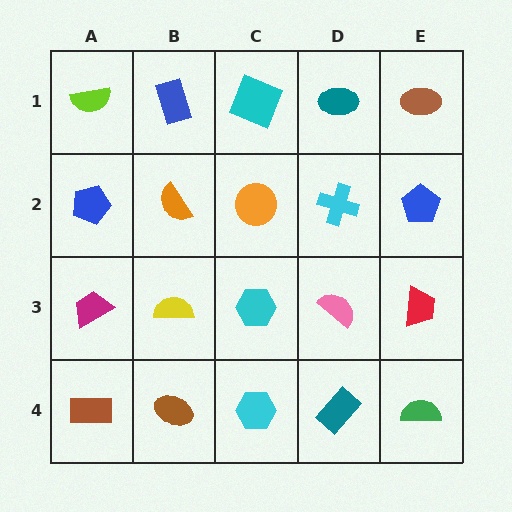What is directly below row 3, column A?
A brown rectangle.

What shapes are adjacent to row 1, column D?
A cyan cross (row 2, column D), a cyan square (row 1, column C), a brown ellipse (row 1, column E).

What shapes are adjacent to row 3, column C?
An orange circle (row 2, column C), a cyan hexagon (row 4, column C), a yellow semicircle (row 3, column B), a pink semicircle (row 3, column D).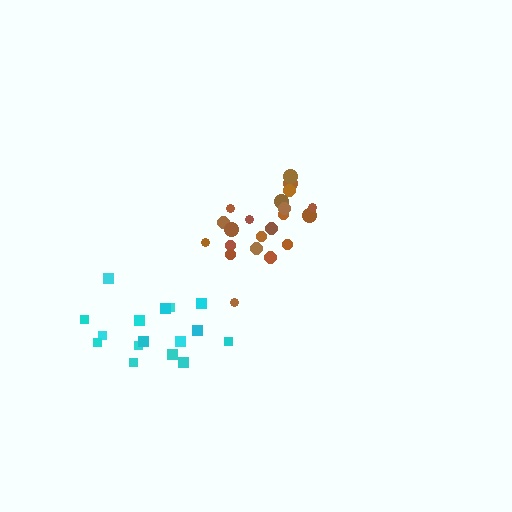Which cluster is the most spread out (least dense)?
Cyan.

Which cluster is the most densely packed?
Brown.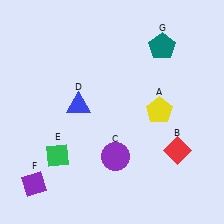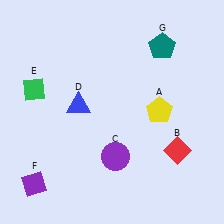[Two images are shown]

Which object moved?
The green diamond (E) moved up.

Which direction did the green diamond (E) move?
The green diamond (E) moved up.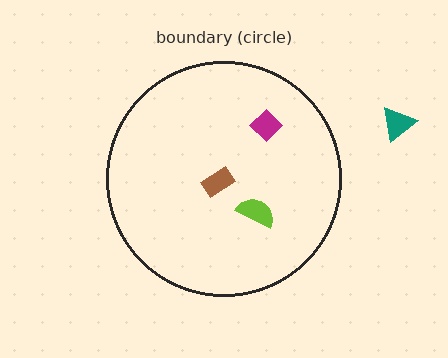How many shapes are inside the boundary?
3 inside, 1 outside.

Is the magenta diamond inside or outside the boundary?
Inside.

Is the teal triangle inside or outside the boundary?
Outside.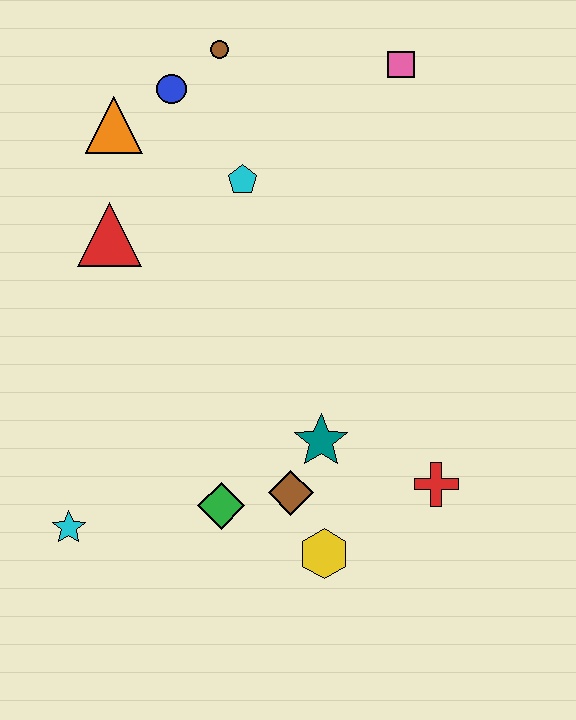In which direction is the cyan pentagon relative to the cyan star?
The cyan pentagon is above the cyan star.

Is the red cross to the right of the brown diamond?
Yes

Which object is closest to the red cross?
The teal star is closest to the red cross.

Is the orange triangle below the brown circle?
Yes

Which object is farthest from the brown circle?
The yellow hexagon is farthest from the brown circle.